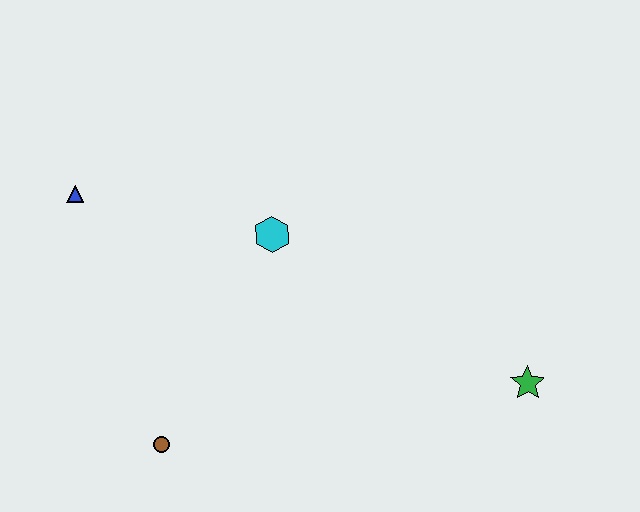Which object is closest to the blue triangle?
The cyan hexagon is closest to the blue triangle.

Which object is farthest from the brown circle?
The green star is farthest from the brown circle.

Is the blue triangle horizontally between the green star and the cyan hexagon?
No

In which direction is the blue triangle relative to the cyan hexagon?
The blue triangle is to the left of the cyan hexagon.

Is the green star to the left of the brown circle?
No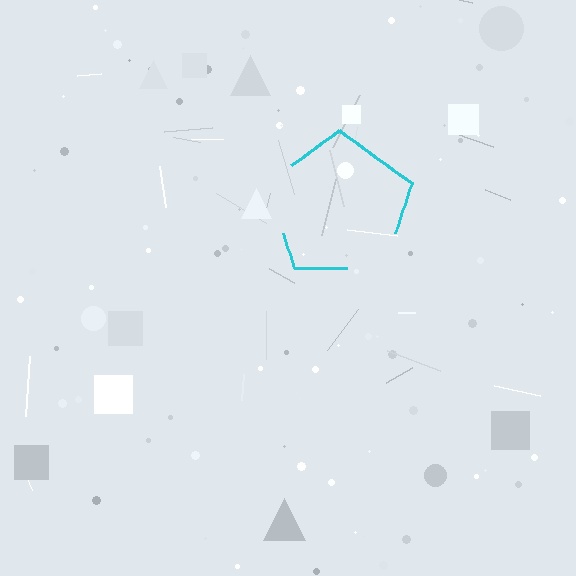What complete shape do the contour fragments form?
The contour fragments form a pentagon.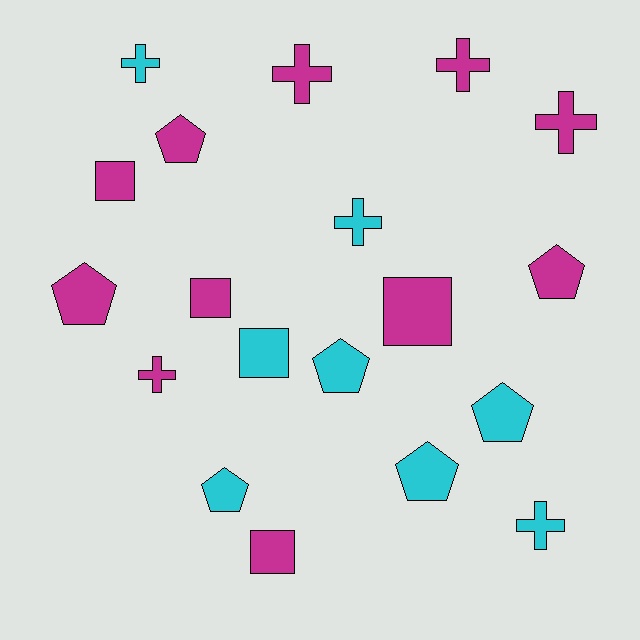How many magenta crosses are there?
There are 4 magenta crosses.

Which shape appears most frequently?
Cross, with 7 objects.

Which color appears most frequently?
Magenta, with 11 objects.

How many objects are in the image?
There are 19 objects.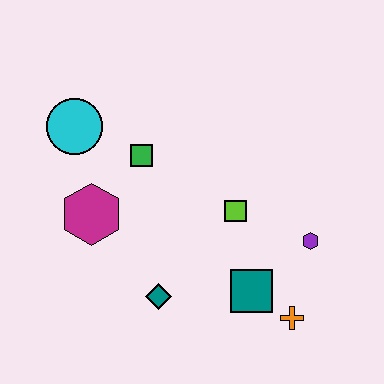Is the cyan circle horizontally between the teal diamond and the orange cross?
No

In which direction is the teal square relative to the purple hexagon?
The teal square is to the left of the purple hexagon.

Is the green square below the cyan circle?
Yes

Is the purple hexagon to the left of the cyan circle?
No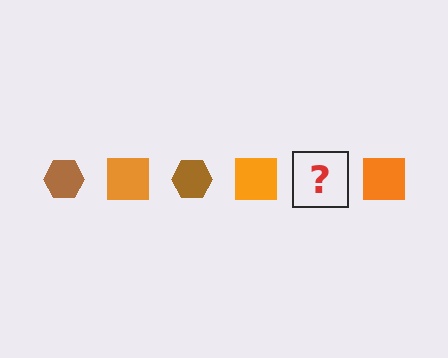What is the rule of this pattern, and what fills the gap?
The rule is that the pattern alternates between brown hexagon and orange square. The gap should be filled with a brown hexagon.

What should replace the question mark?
The question mark should be replaced with a brown hexagon.